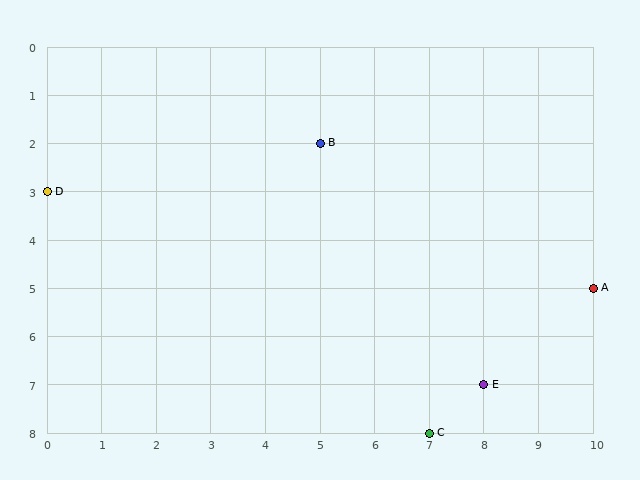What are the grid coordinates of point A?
Point A is at grid coordinates (10, 5).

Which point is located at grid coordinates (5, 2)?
Point B is at (5, 2).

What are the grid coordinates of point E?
Point E is at grid coordinates (8, 7).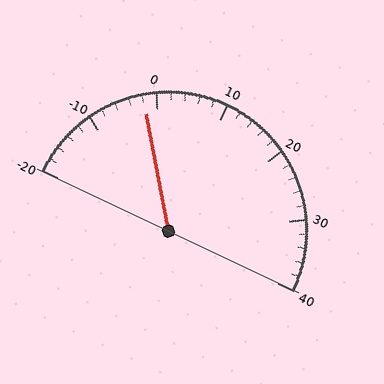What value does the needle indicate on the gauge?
The needle indicates approximately -2.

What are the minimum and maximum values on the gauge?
The gauge ranges from -20 to 40.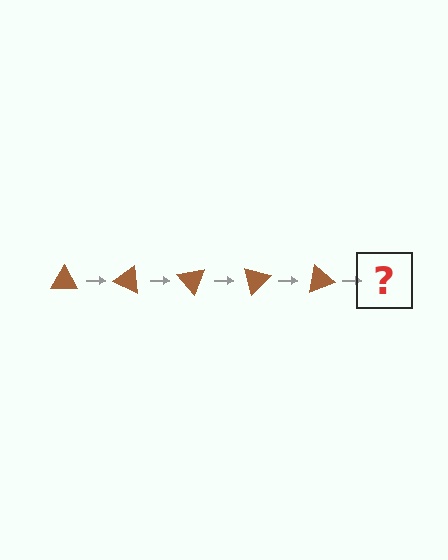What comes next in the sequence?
The next element should be a brown triangle rotated 125 degrees.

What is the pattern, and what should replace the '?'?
The pattern is that the triangle rotates 25 degrees each step. The '?' should be a brown triangle rotated 125 degrees.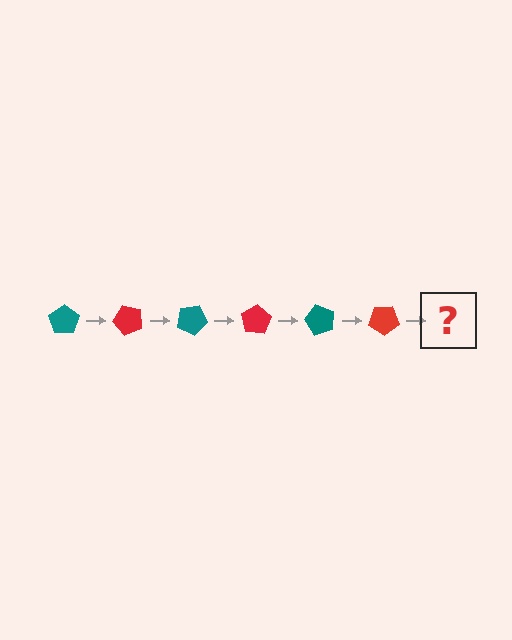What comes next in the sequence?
The next element should be a teal pentagon, rotated 300 degrees from the start.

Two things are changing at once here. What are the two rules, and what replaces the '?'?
The two rules are that it rotates 50 degrees each step and the color cycles through teal and red. The '?' should be a teal pentagon, rotated 300 degrees from the start.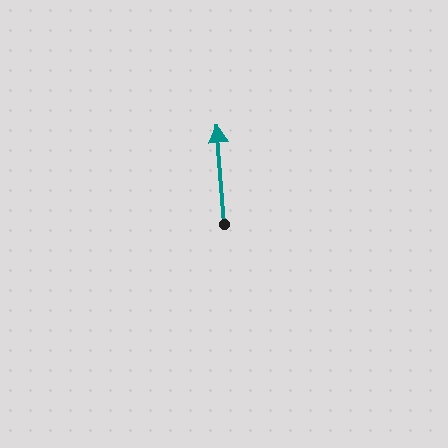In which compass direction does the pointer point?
North.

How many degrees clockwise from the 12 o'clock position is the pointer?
Approximately 356 degrees.